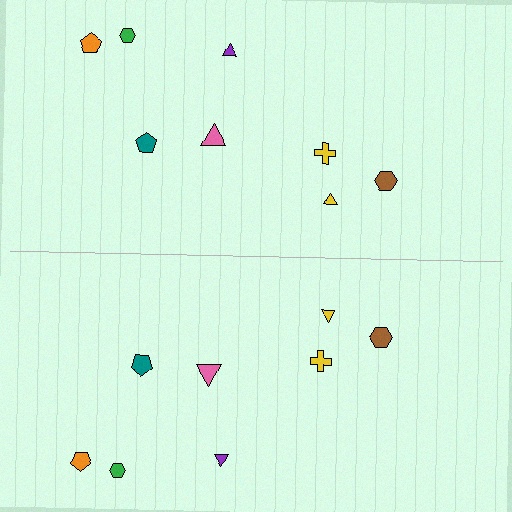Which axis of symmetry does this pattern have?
The pattern has a horizontal axis of symmetry running through the center of the image.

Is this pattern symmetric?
Yes, this pattern has bilateral (reflection) symmetry.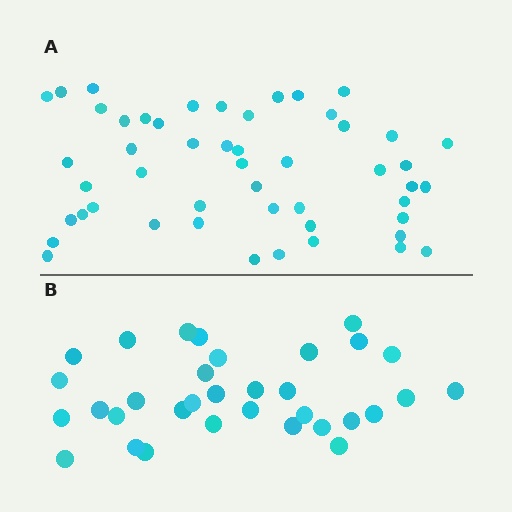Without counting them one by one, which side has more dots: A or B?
Region A (the top region) has more dots.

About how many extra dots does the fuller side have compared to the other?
Region A has approximately 15 more dots than region B.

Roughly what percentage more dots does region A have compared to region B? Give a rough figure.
About 50% more.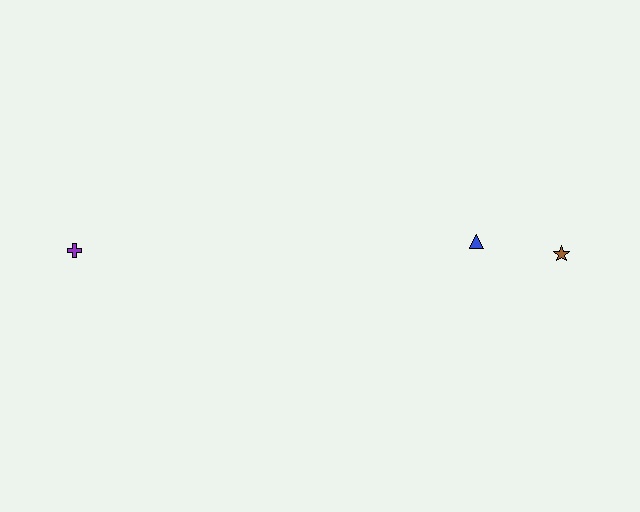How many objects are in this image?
There are 3 objects.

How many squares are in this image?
There are no squares.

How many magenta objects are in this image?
There are no magenta objects.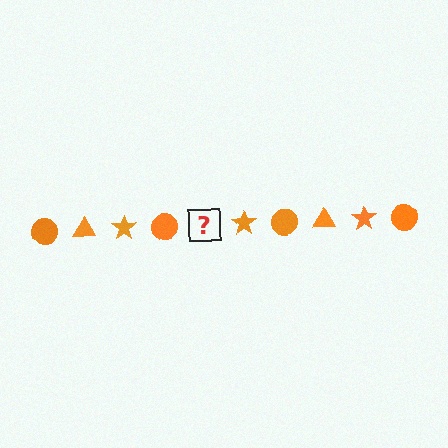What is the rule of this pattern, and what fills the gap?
The rule is that the pattern cycles through circle, triangle, star shapes in orange. The gap should be filled with an orange triangle.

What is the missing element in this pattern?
The missing element is an orange triangle.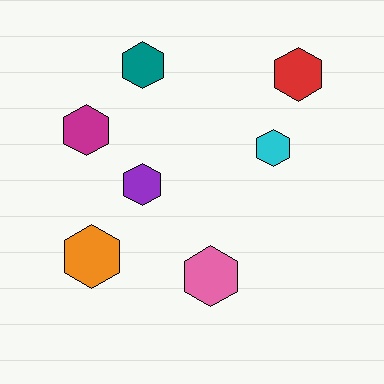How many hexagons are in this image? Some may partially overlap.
There are 7 hexagons.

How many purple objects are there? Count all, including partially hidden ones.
There is 1 purple object.